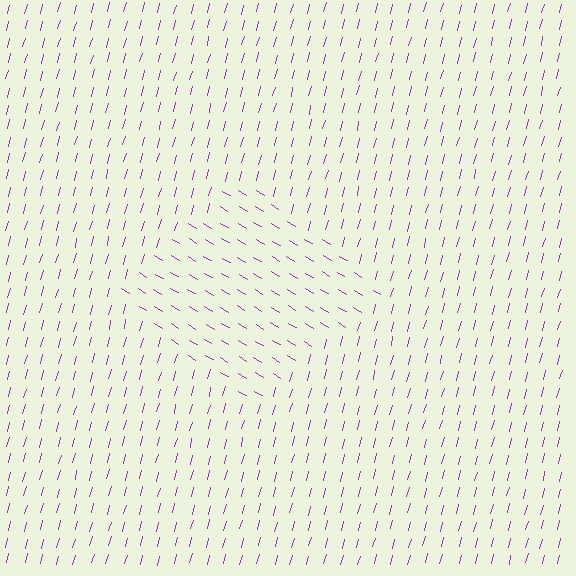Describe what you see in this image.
The image is filled with small purple line segments. A diamond region in the image has lines oriented differently from the surrounding lines, creating a visible texture boundary.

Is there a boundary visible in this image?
Yes, there is a texture boundary formed by a change in line orientation.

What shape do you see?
I see a diamond.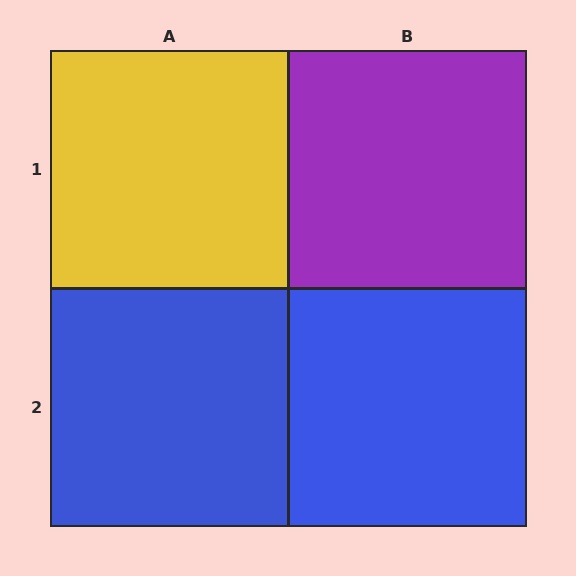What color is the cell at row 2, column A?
Blue.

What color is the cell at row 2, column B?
Blue.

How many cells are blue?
2 cells are blue.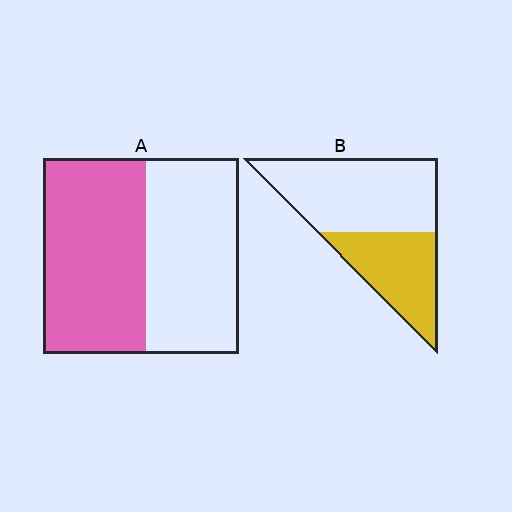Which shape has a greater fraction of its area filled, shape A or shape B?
Shape A.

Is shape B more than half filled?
No.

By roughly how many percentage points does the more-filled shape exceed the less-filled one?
By roughly 15 percentage points (A over B).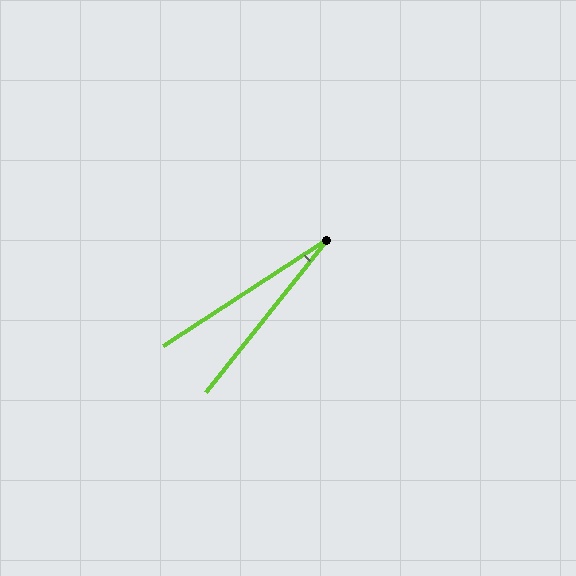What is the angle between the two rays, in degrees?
Approximately 18 degrees.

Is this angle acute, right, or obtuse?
It is acute.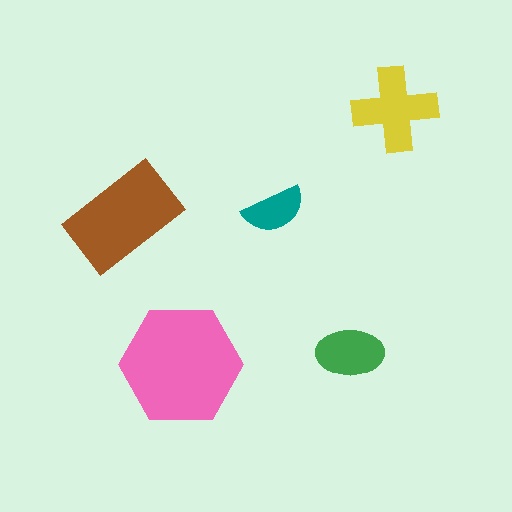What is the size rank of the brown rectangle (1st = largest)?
2nd.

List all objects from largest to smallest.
The pink hexagon, the brown rectangle, the yellow cross, the green ellipse, the teal semicircle.